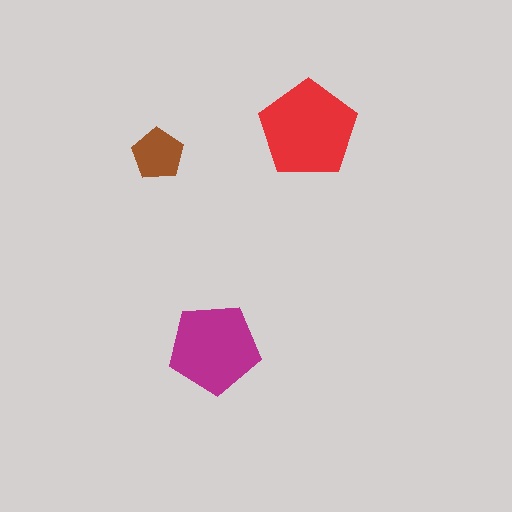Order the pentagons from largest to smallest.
the red one, the magenta one, the brown one.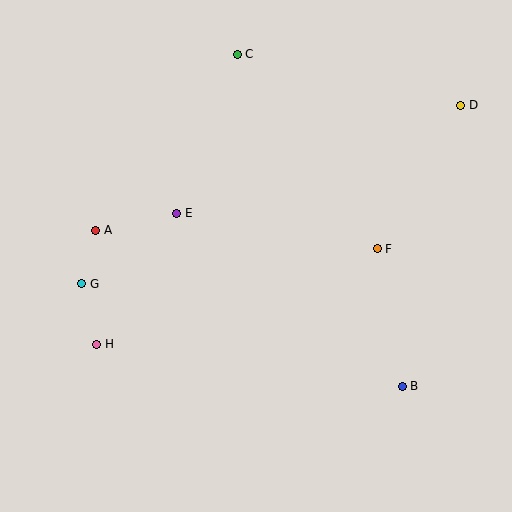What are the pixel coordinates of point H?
Point H is at (97, 344).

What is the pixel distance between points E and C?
The distance between E and C is 171 pixels.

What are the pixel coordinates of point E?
Point E is at (177, 213).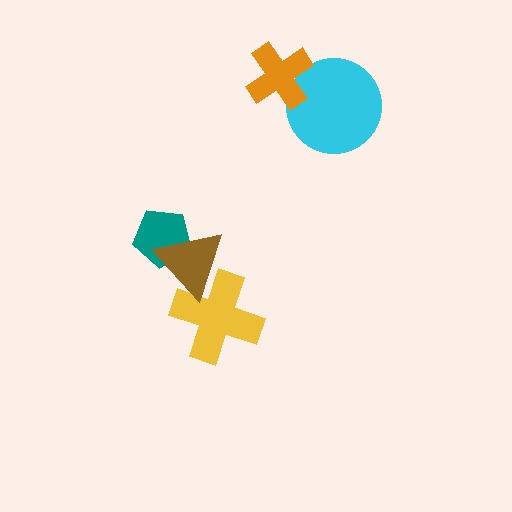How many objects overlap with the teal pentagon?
1 object overlaps with the teal pentagon.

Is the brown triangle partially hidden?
No, no other shape covers it.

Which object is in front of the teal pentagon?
The brown triangle is in front of the teal pentagon.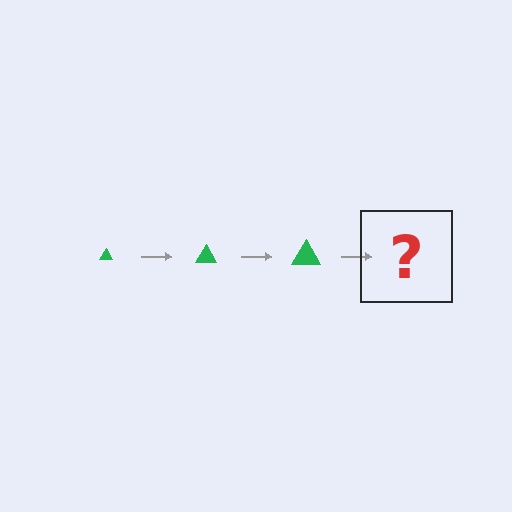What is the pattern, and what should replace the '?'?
The pattern is that the triangle gets progressively larger each step. The '?' should be a green triangle, larger than the previous one.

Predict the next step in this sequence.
The next step is a green triangle, larger than the previous one.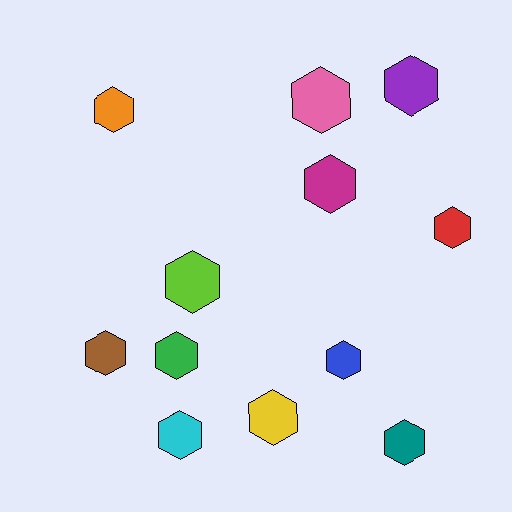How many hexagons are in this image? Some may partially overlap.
There are 12 hexagons.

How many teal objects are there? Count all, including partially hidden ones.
There is 1 teal object.